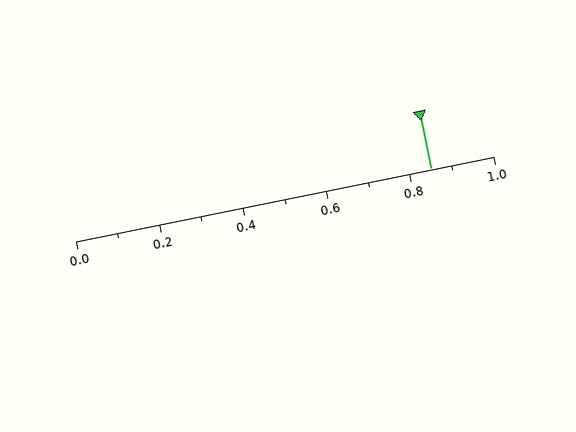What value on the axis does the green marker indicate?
The marker indicates approximately 0.85.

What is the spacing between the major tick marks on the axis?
The major ticks are spaced 0.2 apart.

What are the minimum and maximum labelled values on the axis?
The axis runs from 0.0 to 1.0.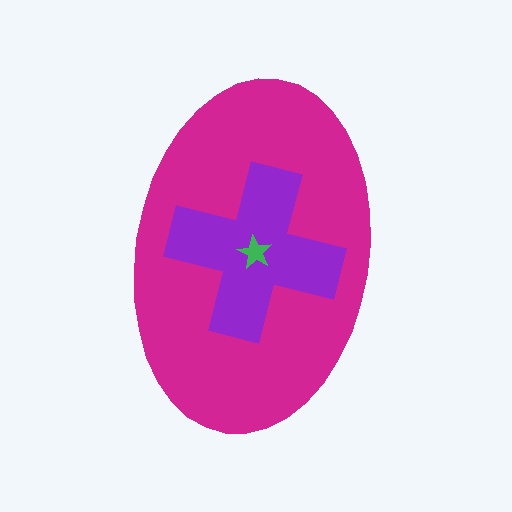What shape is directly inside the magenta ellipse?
The purple cross.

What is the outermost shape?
The magenta ellipse.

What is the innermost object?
The green star.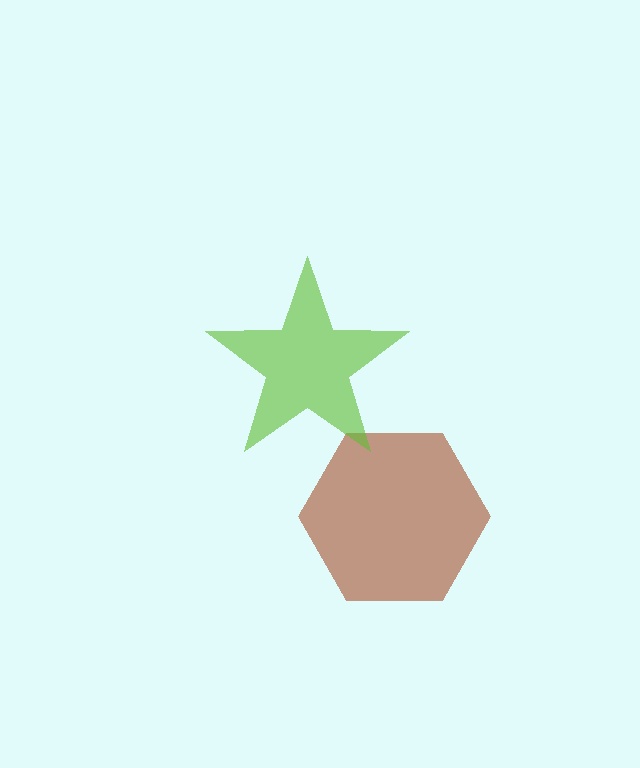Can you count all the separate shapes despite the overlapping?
Yes, there are 2 separate shapes.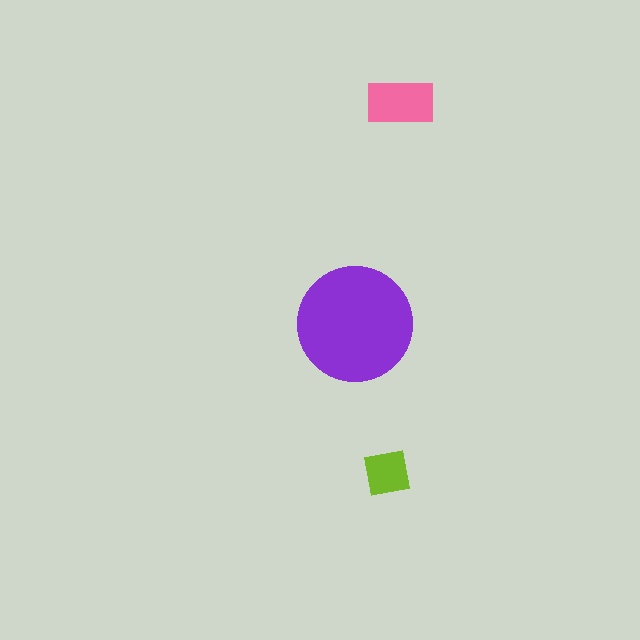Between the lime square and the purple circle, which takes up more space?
The purple circle.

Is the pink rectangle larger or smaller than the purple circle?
Smaller.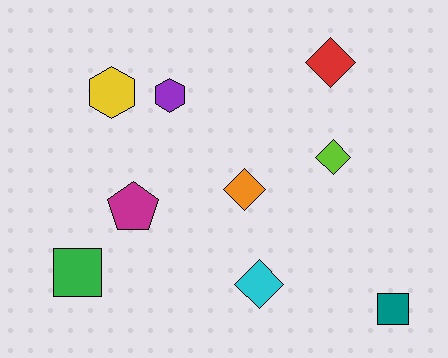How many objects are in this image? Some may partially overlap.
There are 9 objects.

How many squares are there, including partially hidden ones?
There are 2 squares.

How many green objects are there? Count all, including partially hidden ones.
There is 1 green object.